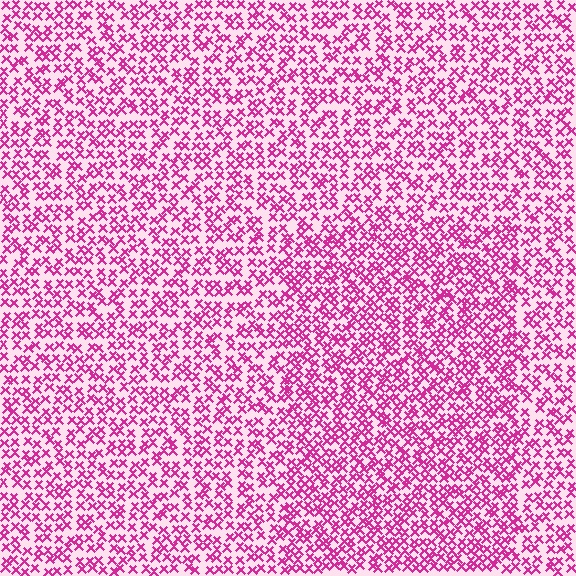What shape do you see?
I see a rectangle.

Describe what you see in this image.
The image contains small magenta elements arranged at two different densities. A rectangle-shaped region is visible where the elements are more densely packed than the surrounding area.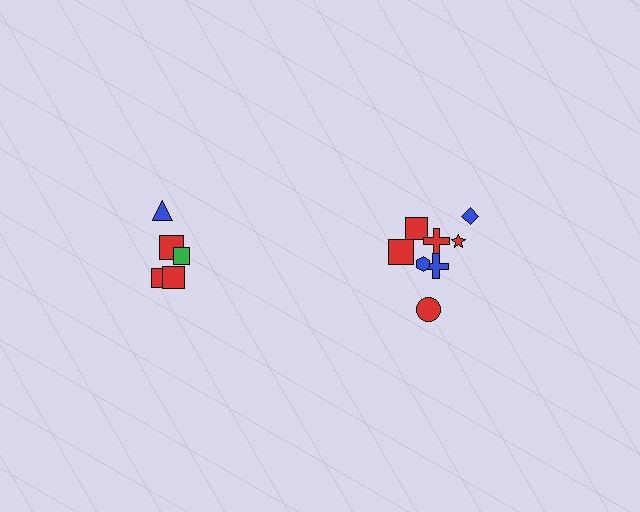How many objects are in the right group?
There are 8 objects.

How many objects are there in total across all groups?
There are 13 objects.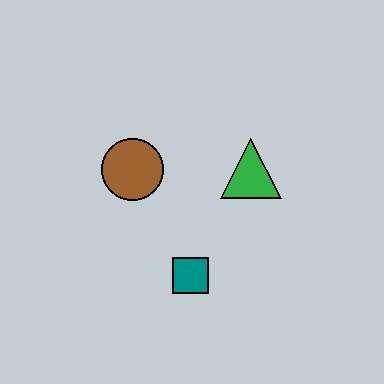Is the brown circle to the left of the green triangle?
Yes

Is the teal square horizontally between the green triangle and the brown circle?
Yes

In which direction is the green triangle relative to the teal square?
The green triangle is above the teal square.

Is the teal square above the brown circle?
No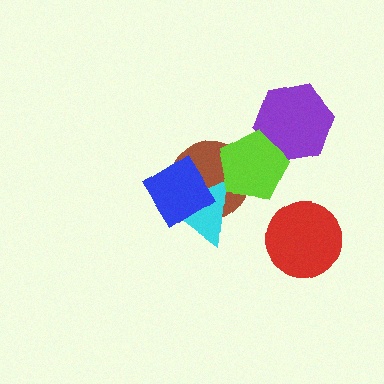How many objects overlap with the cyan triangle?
3 objects overlap with the cyan triangle.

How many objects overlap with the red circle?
0 objects overlap with the red circle.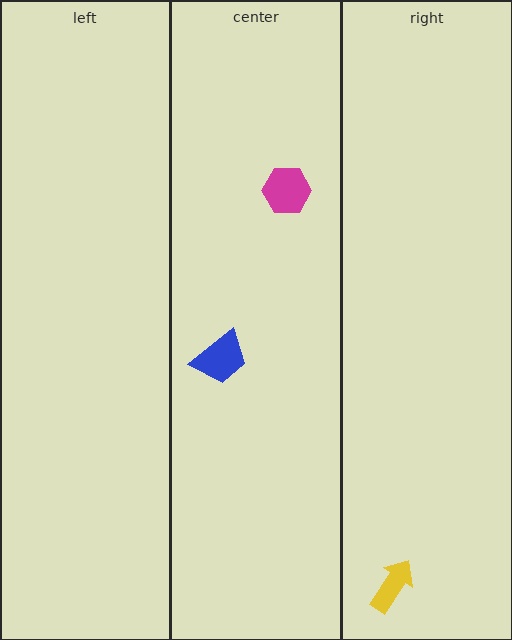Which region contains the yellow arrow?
The right region.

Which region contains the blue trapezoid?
The center region.